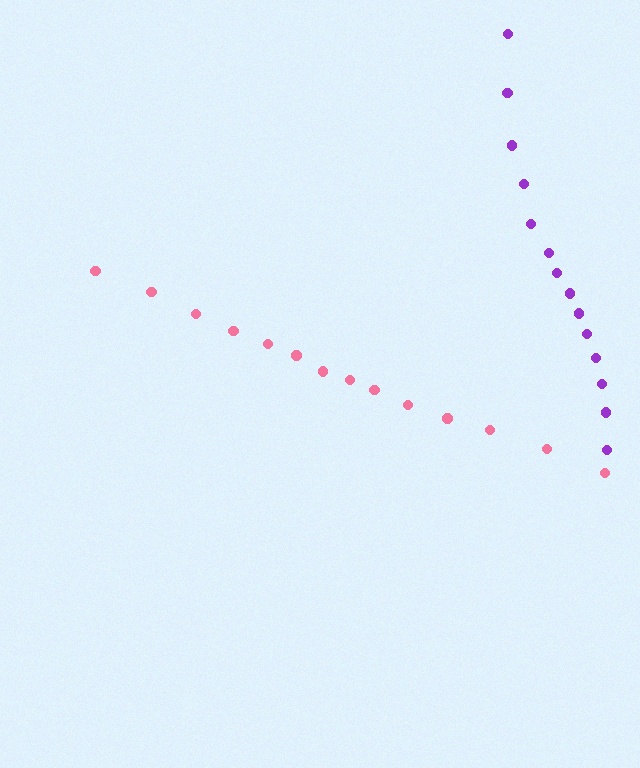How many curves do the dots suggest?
There are 2 distinct paths.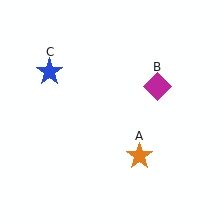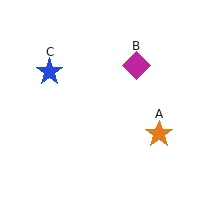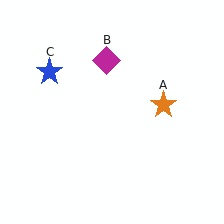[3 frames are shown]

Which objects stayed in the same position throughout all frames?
Blue star (object C) remained stationary.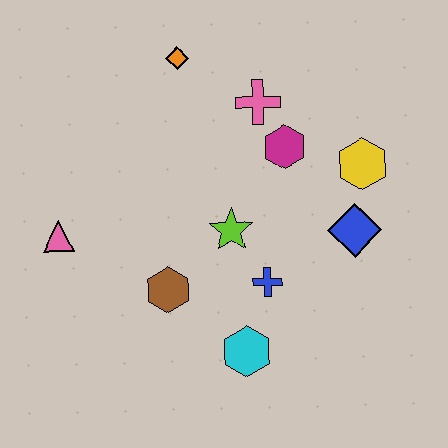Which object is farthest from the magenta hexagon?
The pink triangle is farthest from the magenta hexagon.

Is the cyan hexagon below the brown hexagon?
Yes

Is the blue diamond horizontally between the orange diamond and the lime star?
No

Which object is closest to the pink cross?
The magenta hexagon is closest to the pink cross.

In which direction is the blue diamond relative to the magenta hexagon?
The blue diamond is below the magenta hexagon.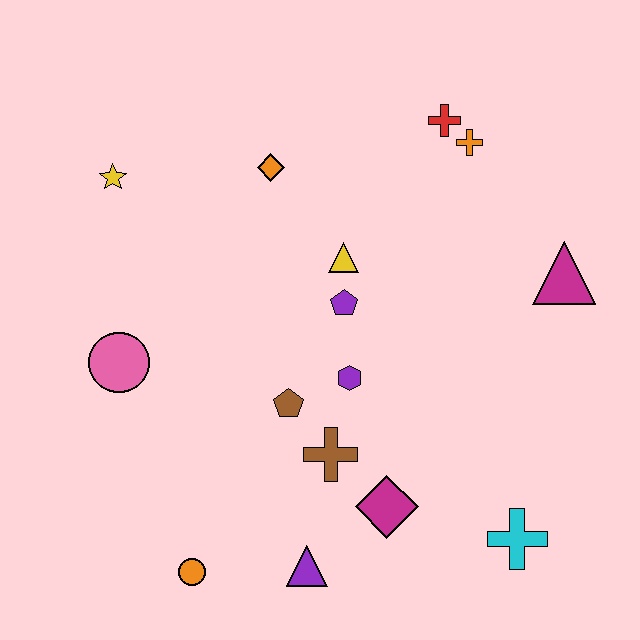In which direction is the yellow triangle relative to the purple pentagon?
The yellow triangle is above the purple pentagon.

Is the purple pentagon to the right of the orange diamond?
Yes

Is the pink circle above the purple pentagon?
No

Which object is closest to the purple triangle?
The magenta diamond is closest to the purple triangle.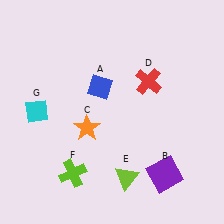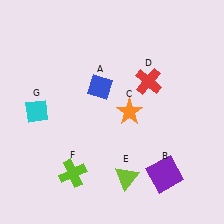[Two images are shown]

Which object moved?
The orange star (C) moved right.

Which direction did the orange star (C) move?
The orange star (C) moved right.